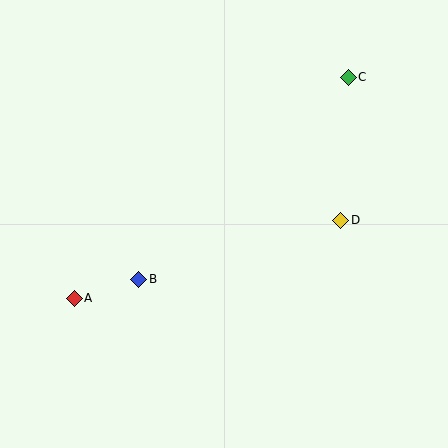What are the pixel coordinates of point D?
Point D is at (341, 220).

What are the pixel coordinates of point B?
Point B is at (139, 279).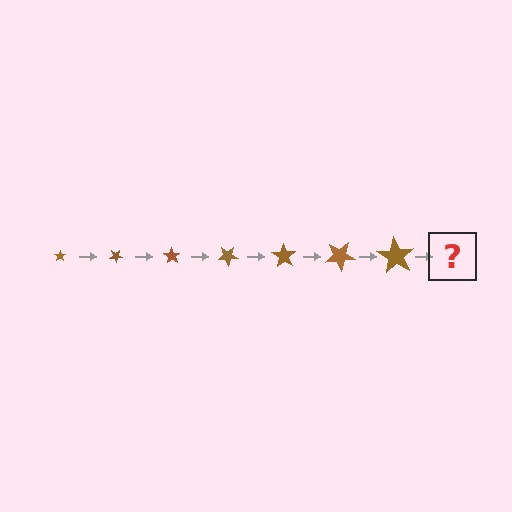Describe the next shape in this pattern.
It should be a star, larger than the previous one and rotated 245 degrees from the start.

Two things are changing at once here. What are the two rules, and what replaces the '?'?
The two rules are that the star grows larger each step and it rotates 35 degrees each step. The '?' should be a star, larger than the previous one and rotated 245 degrees from the start.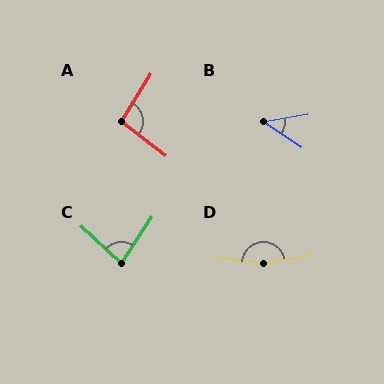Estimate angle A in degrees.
Approximately 95 degrees.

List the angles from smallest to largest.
B (43°), C (80°), A (95°), D (164°).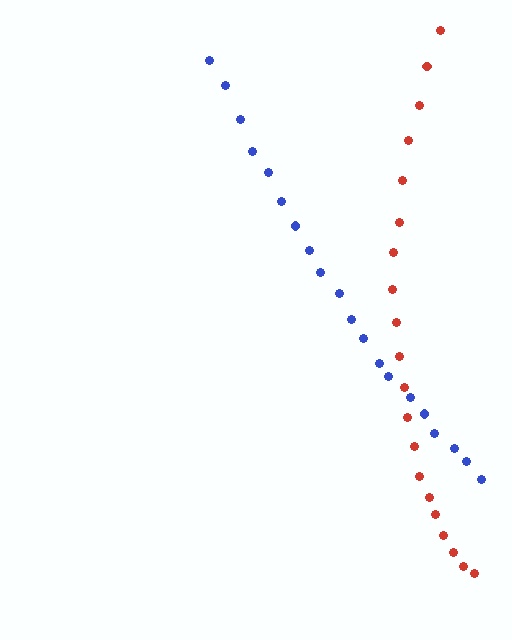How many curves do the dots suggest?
There are 2 distinct paths.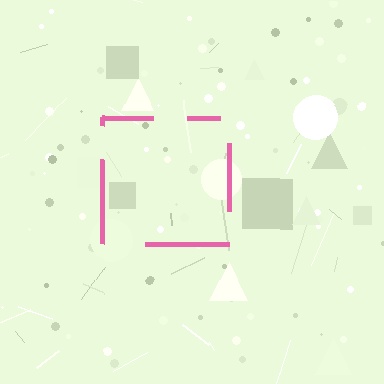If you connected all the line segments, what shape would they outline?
They would outline a square.